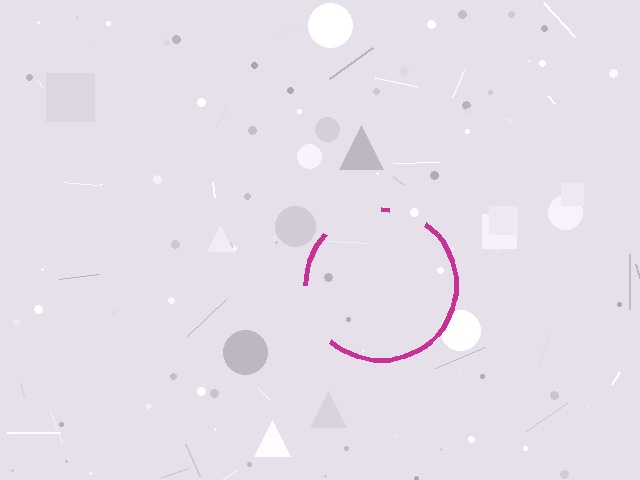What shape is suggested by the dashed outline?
The dashed outline suggests a circle.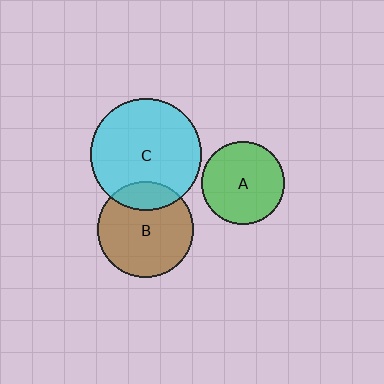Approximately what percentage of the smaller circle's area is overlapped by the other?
Approximately 20%.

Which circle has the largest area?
Circle C (cyan).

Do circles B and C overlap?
Yes.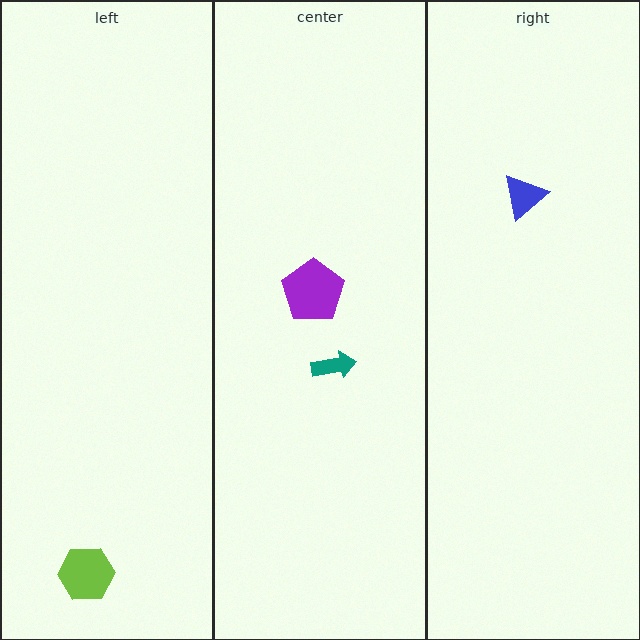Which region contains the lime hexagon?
The left region.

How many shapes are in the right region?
1.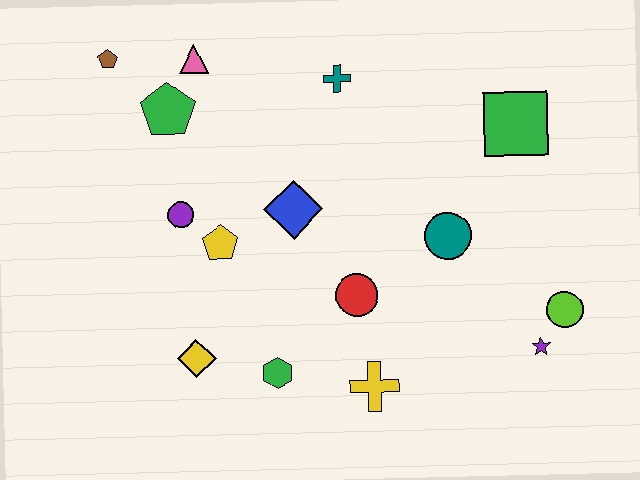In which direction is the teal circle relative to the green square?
The teal circle is below the green square.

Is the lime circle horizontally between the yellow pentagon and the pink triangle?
No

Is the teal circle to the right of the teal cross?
Yes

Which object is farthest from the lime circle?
The brown pentagon is farthest from the lime circle.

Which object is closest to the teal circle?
The red circle is closest to the teal circle.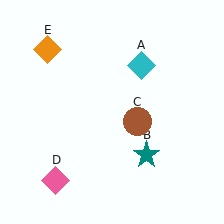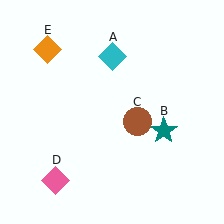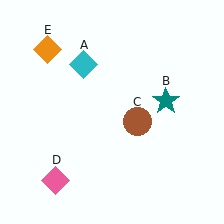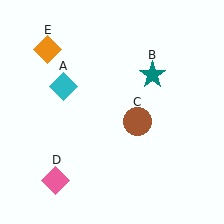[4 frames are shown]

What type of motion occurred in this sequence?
The cyan diamond (object A), teal star (object B) rotated counterclockwise around the center of the scene.